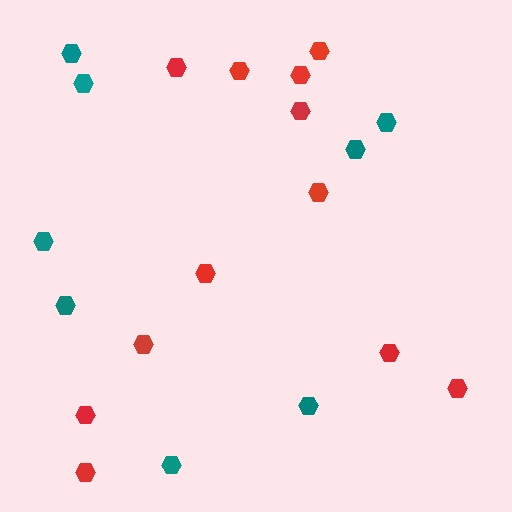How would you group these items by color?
There are 2 groups: one group of teal hexagons (8) and one group of red hexagons (12).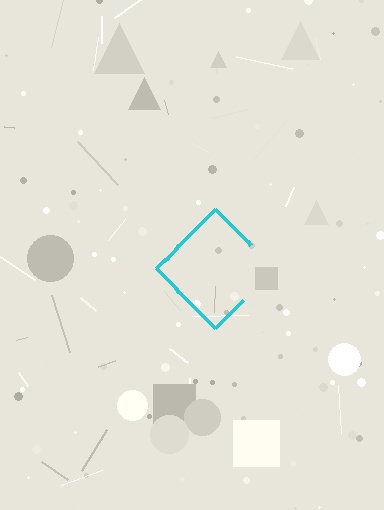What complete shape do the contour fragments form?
The contour fragments form a diamond.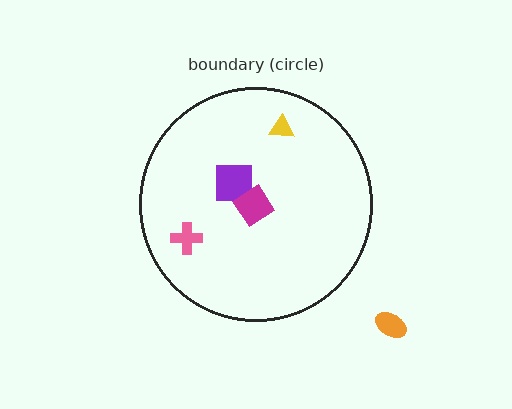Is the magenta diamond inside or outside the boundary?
Inside.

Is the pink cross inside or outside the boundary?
Inside.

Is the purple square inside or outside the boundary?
Inside.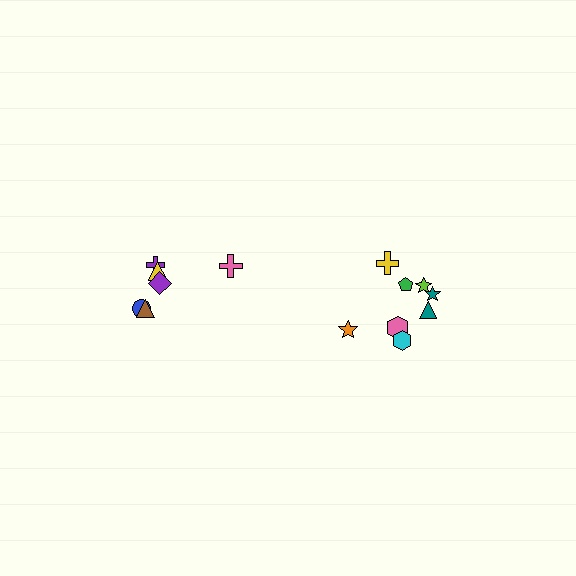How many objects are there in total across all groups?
There are 14 objects.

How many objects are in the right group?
There are 8 objects.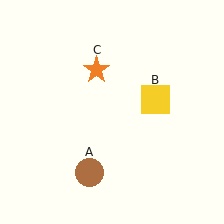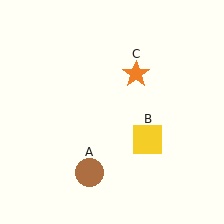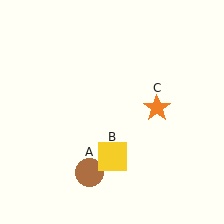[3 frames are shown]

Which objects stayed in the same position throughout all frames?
Brown circle (object A) remained stationary.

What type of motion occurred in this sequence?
The yellow square (object B), orange star (object C) rotated clockwise around the center of the scene.